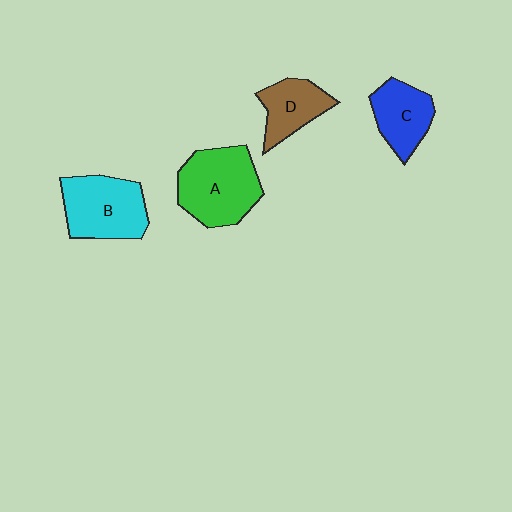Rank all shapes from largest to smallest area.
From largest to smallest: A (green), B (cyan), C (blue), D (brown).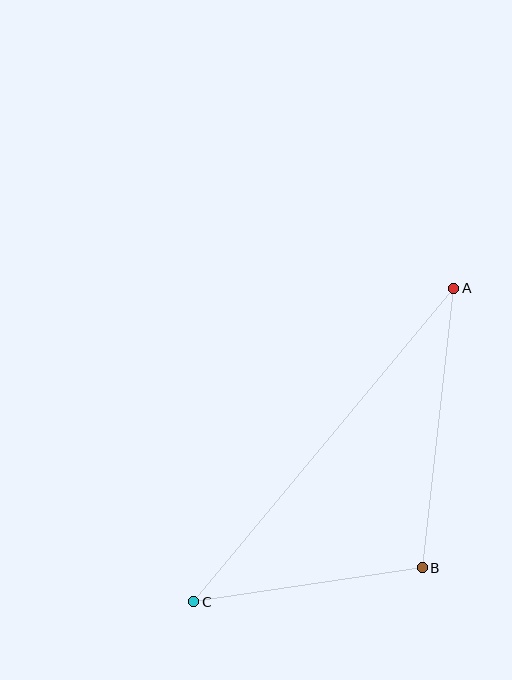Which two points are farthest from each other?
Points A and C are farthest from each other.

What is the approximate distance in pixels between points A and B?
The distance between A and B is approximately 281 pixels.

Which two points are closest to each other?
Points B and C are closest to each other.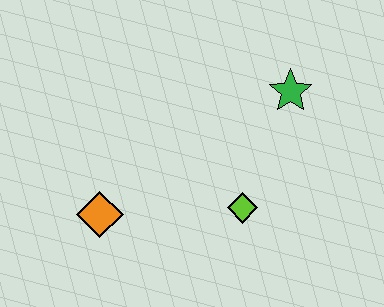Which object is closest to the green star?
The lime diamond is closest to the green star.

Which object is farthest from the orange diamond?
The green star is farthest from the orange diamond.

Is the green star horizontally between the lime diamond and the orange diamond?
No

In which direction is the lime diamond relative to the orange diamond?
The lime diamond is to the right of the orange diamond.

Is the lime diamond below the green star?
Yes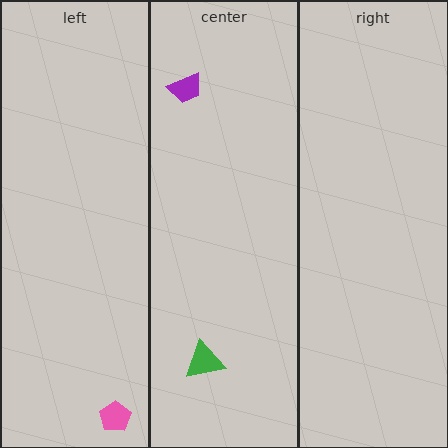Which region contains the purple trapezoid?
The center region.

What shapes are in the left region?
The pink pentagon.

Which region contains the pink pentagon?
The left region.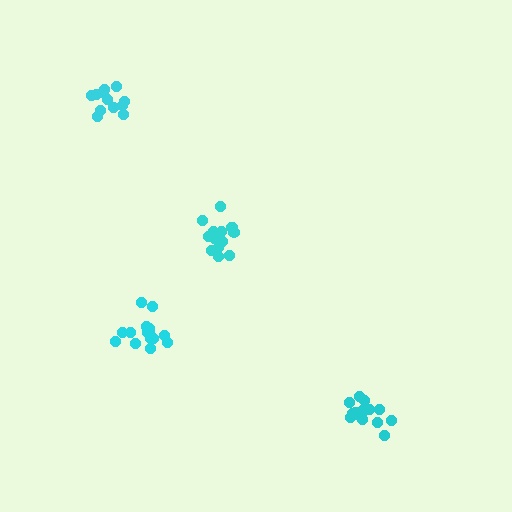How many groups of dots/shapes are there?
There are 4 groups.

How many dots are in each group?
Group 1: 15 dots, Group 2: 15 dots, Group 3: 15 dots, Group 4: 12 dots (57 total).